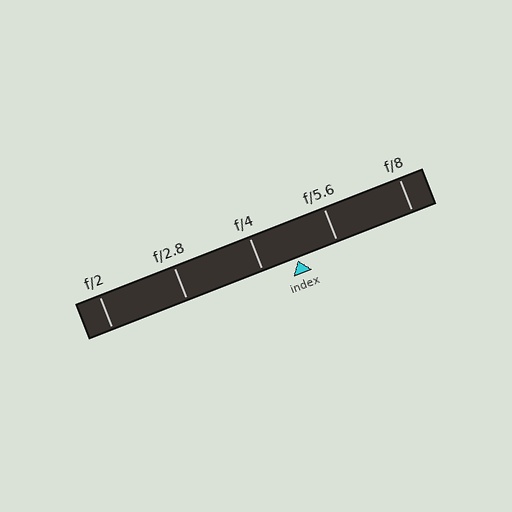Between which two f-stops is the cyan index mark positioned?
The index mark is between f/4 and f/5.6.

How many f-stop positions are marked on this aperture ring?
There are 5 f-stop positions marked.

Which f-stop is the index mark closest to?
The index mark is closest to f/4.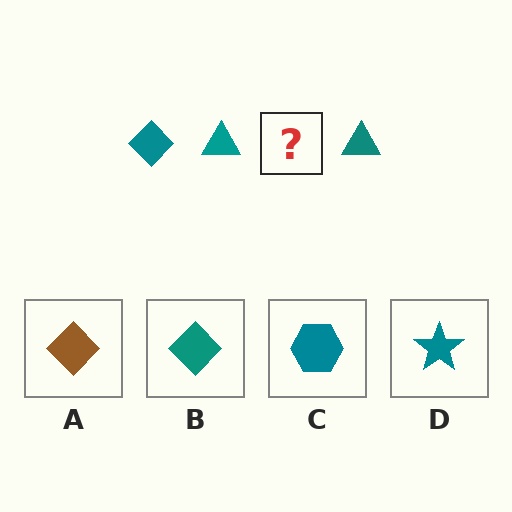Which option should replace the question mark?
Option B.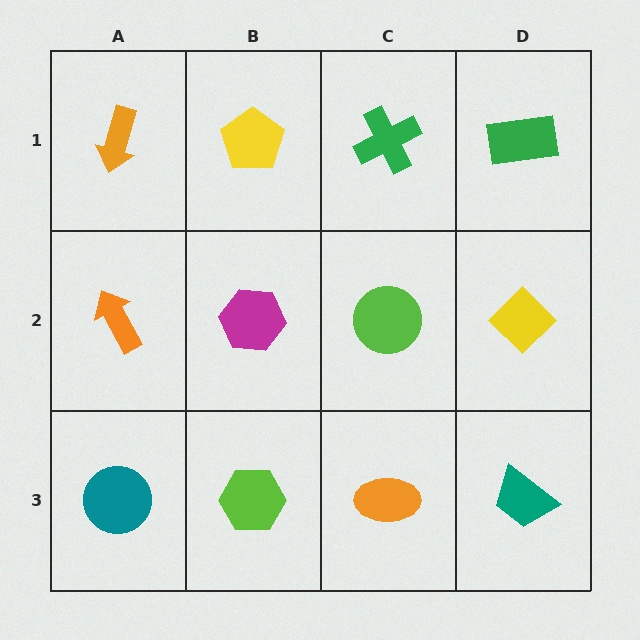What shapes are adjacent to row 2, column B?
A yellow pentagon (row 1, column B), a lime hexagon (row 3, column B), an orange arrow (row 2, column A), a lime circle (row 2, column C).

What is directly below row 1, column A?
An orange arrow.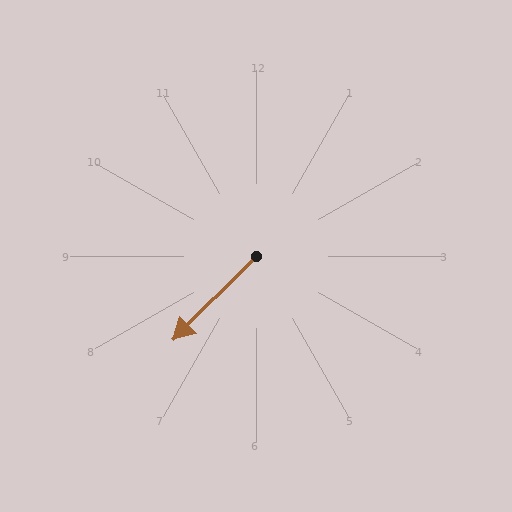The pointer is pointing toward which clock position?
Roughly 7 o'clock.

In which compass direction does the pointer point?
Southwest.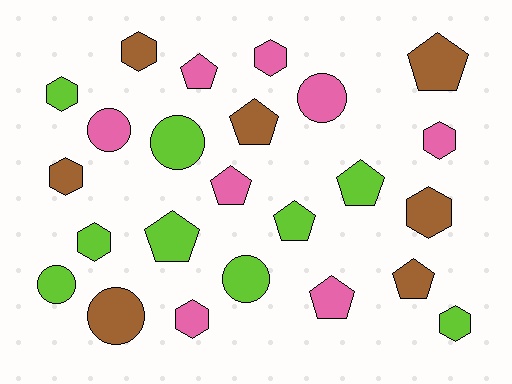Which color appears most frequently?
Lime, with 9 objects.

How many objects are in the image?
There are 24 objects.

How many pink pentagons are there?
There are 3 pink pentagons.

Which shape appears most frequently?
Pentagon, with 9 objects.